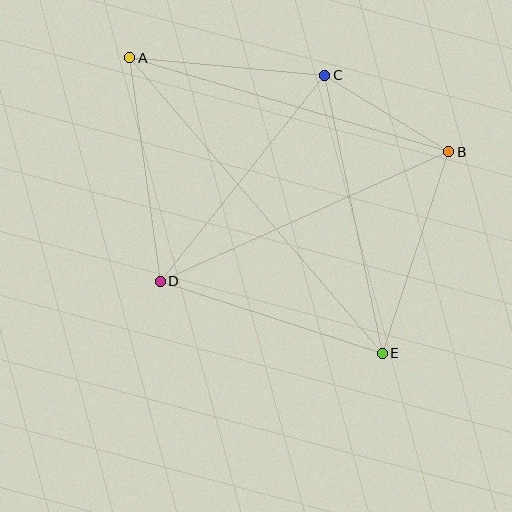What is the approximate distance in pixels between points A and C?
The distance between A and C is approximately 196 pixels.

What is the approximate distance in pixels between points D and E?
The distance between D and E is approximately 233 pixels.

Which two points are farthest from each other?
Points A and E are farthest from each other.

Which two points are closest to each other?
Points B and C are closest to each other.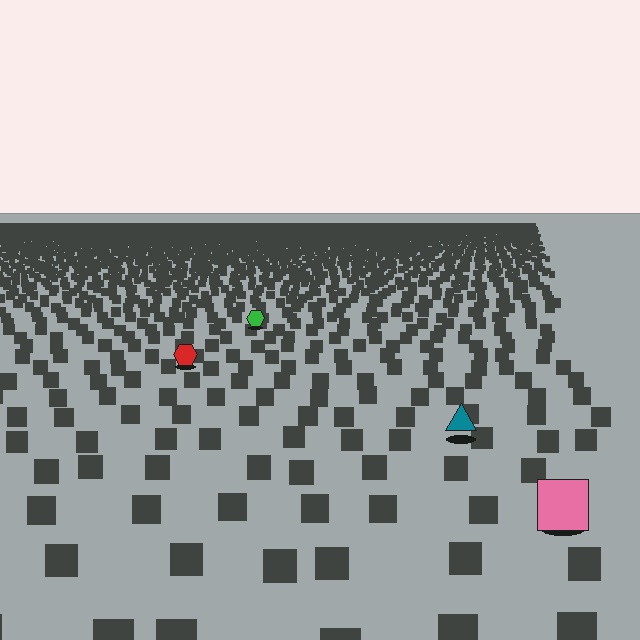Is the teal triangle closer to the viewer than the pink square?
No. The pink square is closer — you can tell from the texture gradient: the ground texture is coarser near it.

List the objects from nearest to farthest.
From nearest to farthest: the pink square, the teal triangle, the red hexagon, the green hexagon.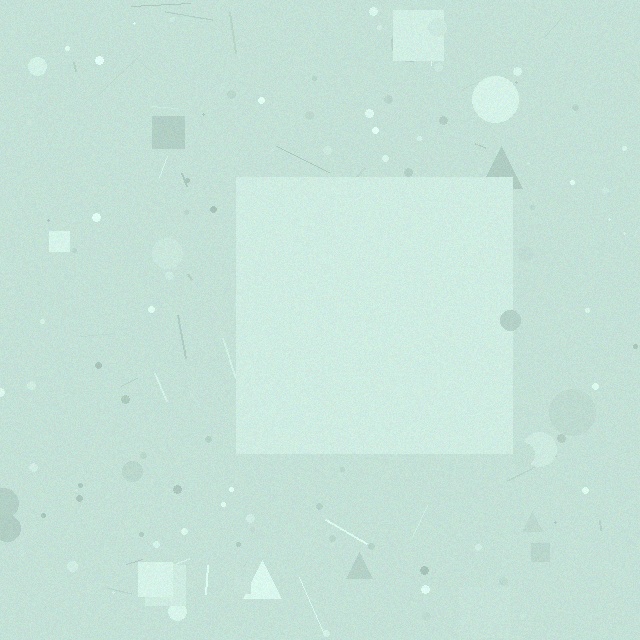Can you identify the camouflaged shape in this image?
The camouflaged shape is a square.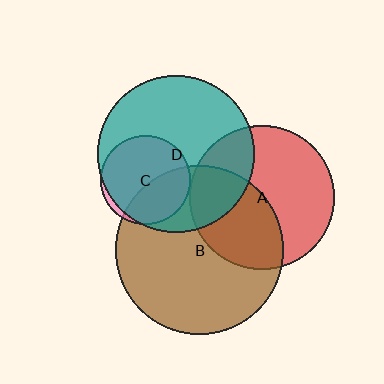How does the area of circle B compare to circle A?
Approximately 1.4 times.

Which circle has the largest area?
Circle B (brown).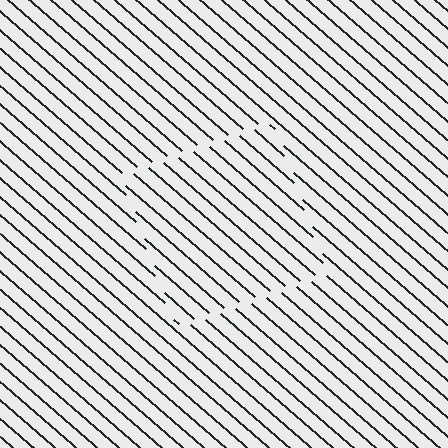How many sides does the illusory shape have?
4 sides — the line-ends trace a square.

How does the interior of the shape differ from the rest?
The interior of the shape contains the same grating, shifted by half a period — the contour is defined by the phase discontinuity where line-ends from the inner and outer gratings abut.